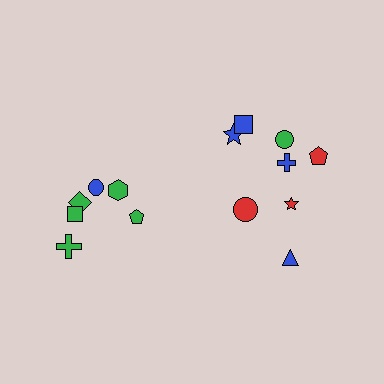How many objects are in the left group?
There are 6 objects.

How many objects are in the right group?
There are 8 objects.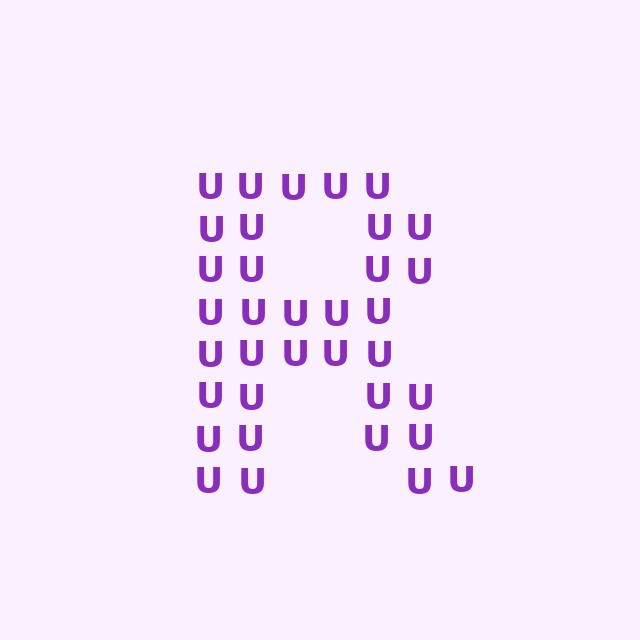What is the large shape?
The large shape is the letter R.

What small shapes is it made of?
It is made of small letter U's.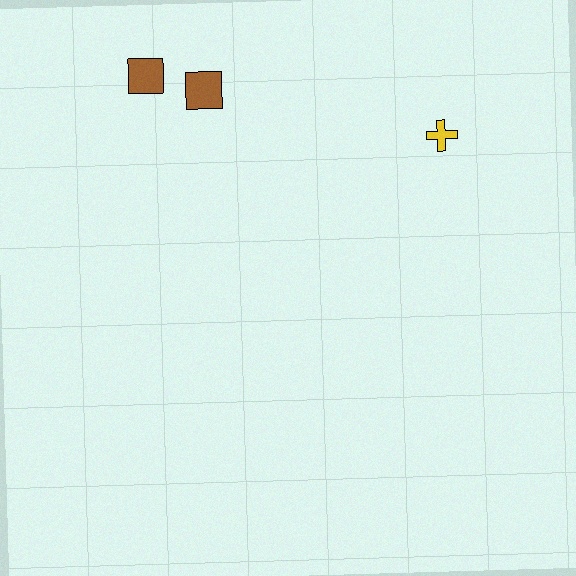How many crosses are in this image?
There is 1 cross.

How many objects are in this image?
There are 3 objects.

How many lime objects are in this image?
There are no lime objects.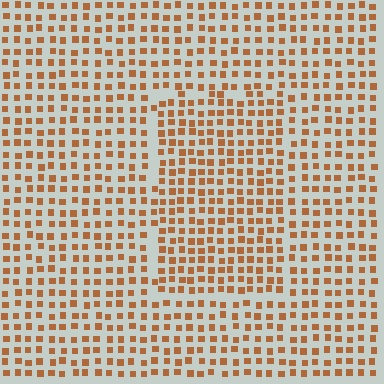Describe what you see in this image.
The image contains small brown elements arranged at two different densities. A rectangle-shaped region is visible where the elements are more densely packed than the surrounding area.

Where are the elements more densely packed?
The elements are more densely packed inside the rectangle boundary.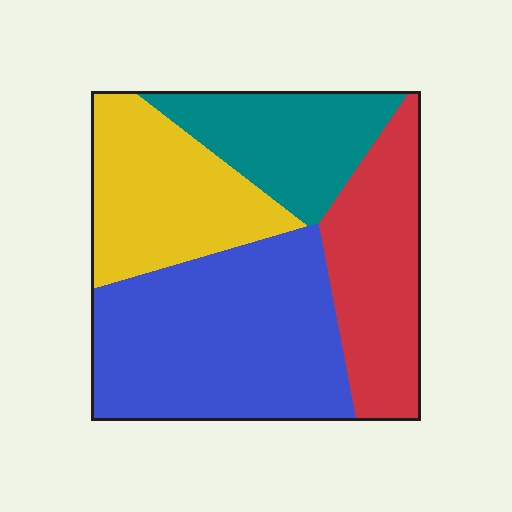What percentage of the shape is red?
Red covers about 20% of the shape.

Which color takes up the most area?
Blue, at roughly 40%.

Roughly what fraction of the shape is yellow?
Yellow covers roughly 20% of the shape.